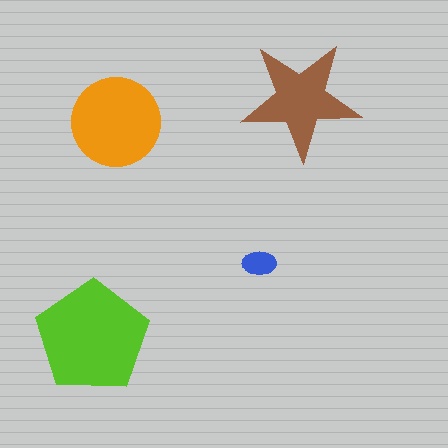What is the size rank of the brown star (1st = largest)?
3rd.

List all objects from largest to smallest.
The lime pentagon, the orange circle, the brown star, the blue ellipse.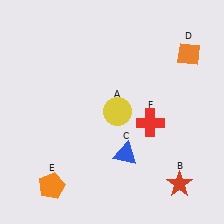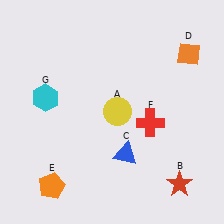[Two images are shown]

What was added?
A cyan hexagon (G) was added in Image 2.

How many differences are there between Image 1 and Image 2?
There is 1 difference between the two images.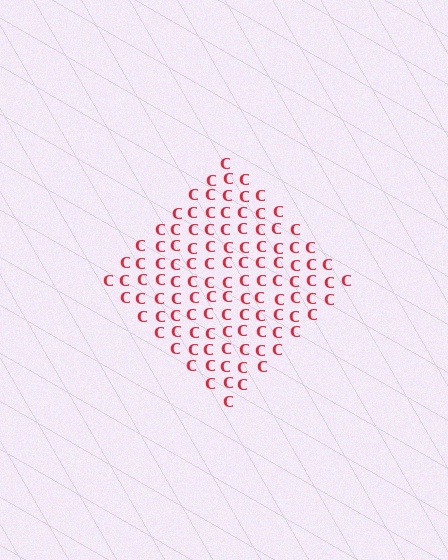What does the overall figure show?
The overall figure shows a diamond.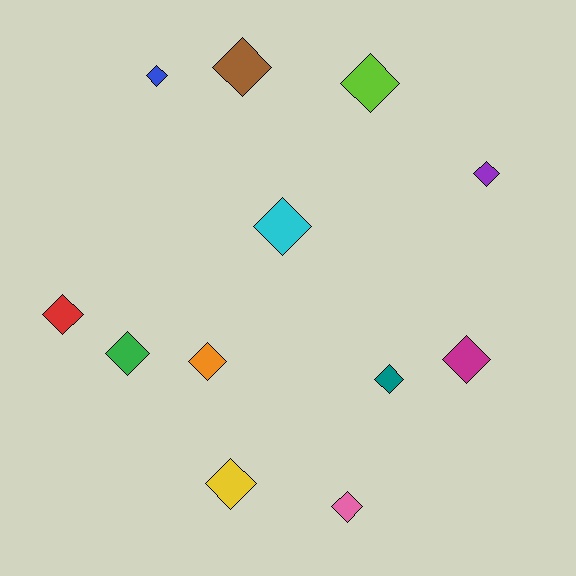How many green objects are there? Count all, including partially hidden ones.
There is 1 green object.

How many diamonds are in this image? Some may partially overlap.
There are 12 diamonds.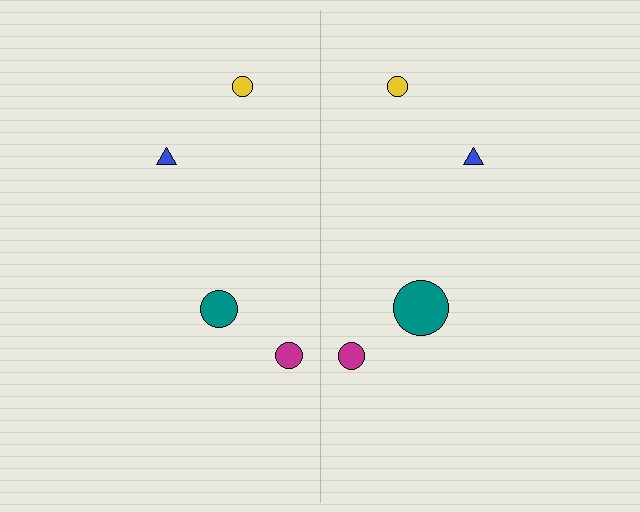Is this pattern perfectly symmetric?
No, the pattern is not perfectly symmetric. The teal circle on the right side has a different size than its mirror counterpart.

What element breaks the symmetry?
The teal circle on the right side has a different size than its mirror counterpart.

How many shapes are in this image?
There are 8 shapes in this image.